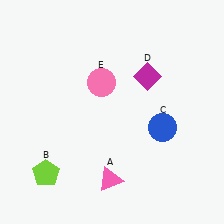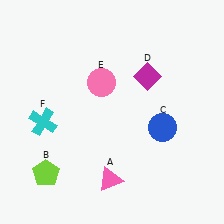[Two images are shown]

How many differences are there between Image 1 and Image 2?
There is 1 difference between the two images.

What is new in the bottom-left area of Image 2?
A cyan cross (F) was added in the bottom-left area of Image 2.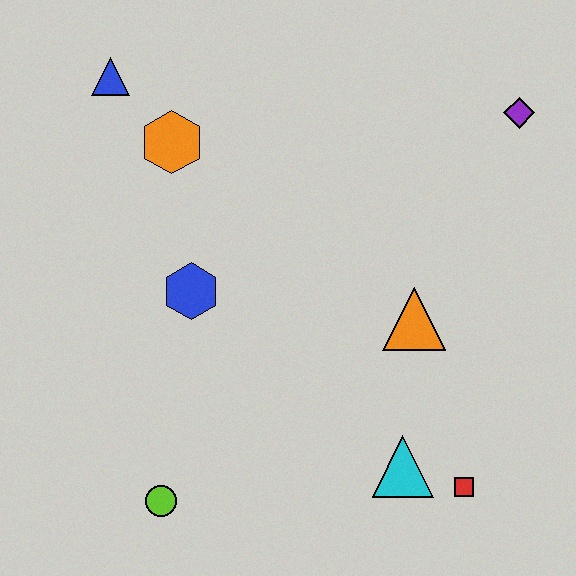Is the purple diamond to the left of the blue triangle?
No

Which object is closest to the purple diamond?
The orange triangle is closest to the purple diamond.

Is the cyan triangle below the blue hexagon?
Yes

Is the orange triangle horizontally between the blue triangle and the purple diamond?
Yes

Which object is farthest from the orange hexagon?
The red square is farthest from the orange hexagon.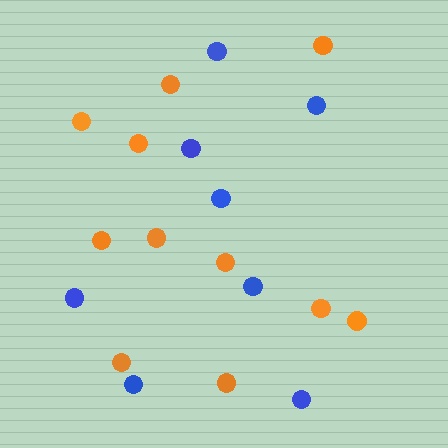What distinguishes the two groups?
There are 2 groups: one group of orange circles (11) and one group of blue circles (8).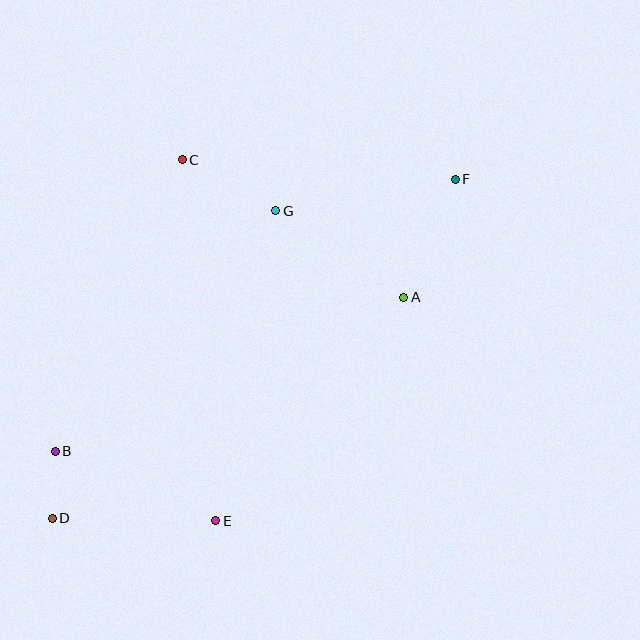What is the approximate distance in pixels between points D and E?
The distance between D and E is approximately 163 pixels.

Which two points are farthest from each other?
Points D and F are farthest from each other.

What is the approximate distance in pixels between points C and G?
The distance between C and G is approximately 106 pixels.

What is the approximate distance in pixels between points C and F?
The distance between C and F is approximately 274 pixels.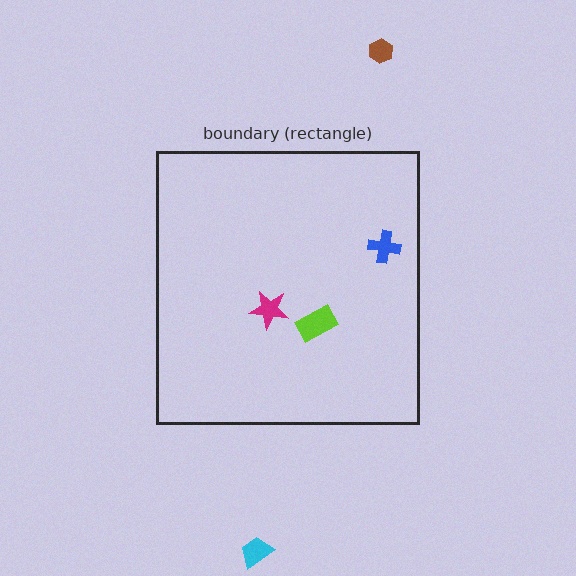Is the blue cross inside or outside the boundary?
Inside.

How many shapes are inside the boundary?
3 inside, 2 outside.